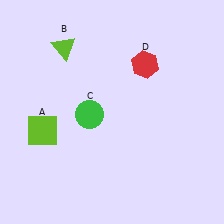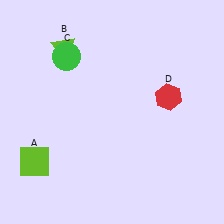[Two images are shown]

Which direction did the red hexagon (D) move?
The red hexagon (D) moved down.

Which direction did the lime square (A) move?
The lime square (A) moved down.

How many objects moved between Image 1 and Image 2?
3 objects moved between the two images.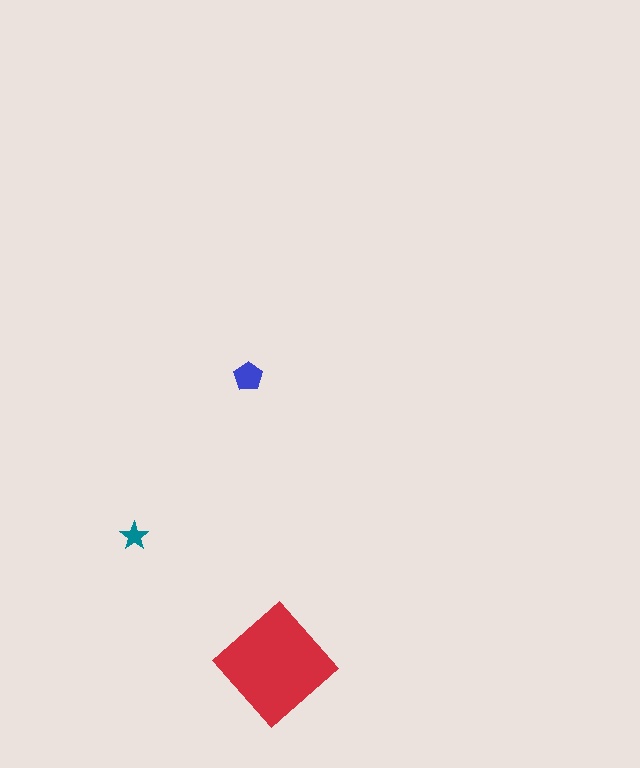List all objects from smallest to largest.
The teal star, the blue pentagon, the red diamond.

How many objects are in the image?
There are 3 objects in the image.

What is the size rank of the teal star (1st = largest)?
3rd.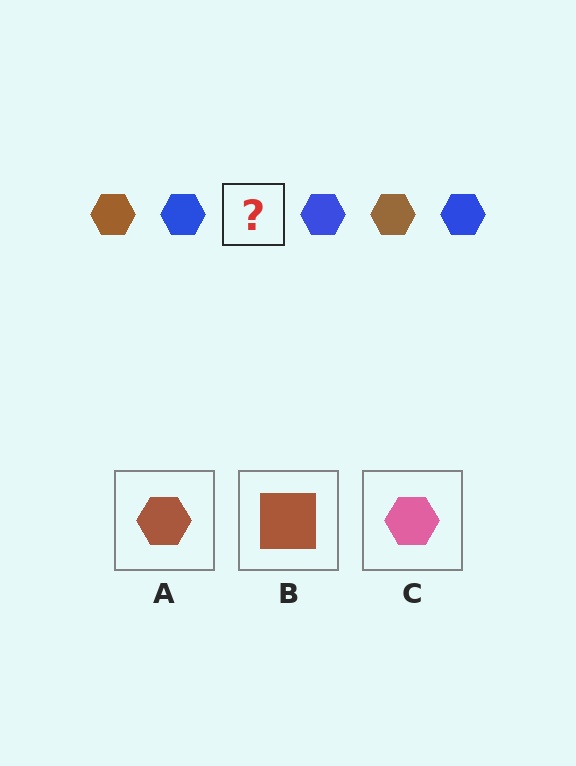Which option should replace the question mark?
Option A.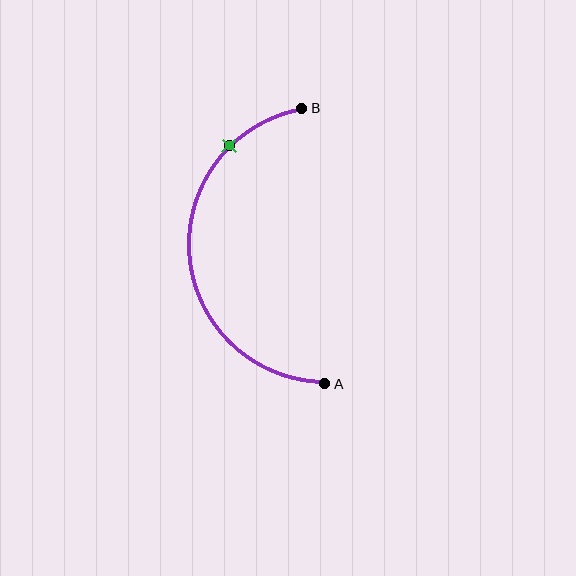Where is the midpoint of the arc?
The arc midpoint is the point on the curve farthest from the straight line joining A and B. It sits to the left of that line.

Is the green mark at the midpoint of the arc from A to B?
No. The green mark lies on the arc but is closer to endpoint B. The arc midpoint would be at the point on the curve equidistant along the arc from both A and B.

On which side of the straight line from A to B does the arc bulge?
The arc bulges to the left of the straight line connecting A and B.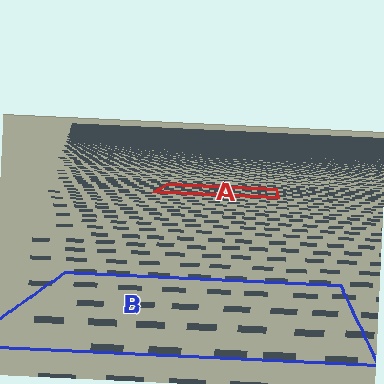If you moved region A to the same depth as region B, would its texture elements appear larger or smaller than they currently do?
They would appear larger. At a closer depth, the same texture elements are projected at a bigger on-screen size.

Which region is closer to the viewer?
Region B is closer. The texture elements there are larger and more spread out.